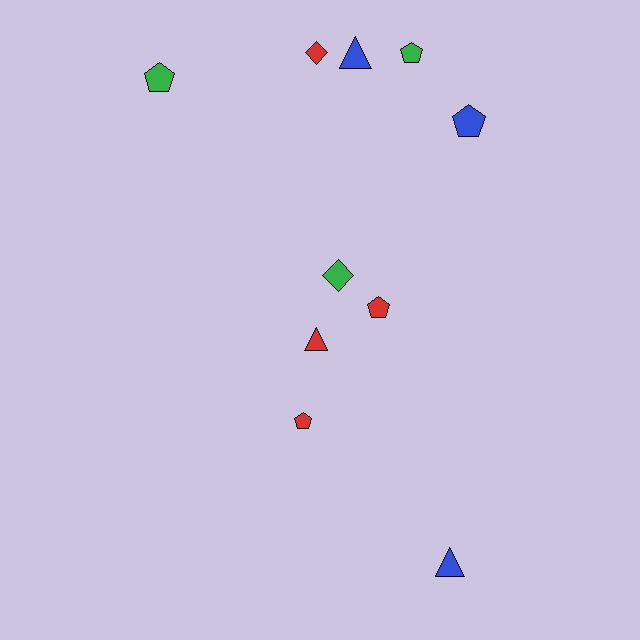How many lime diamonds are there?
There are no lime diamonds.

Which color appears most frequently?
Red, with 4 objects.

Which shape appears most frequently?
Pentagon, with 5 objects.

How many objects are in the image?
There are 10 objects.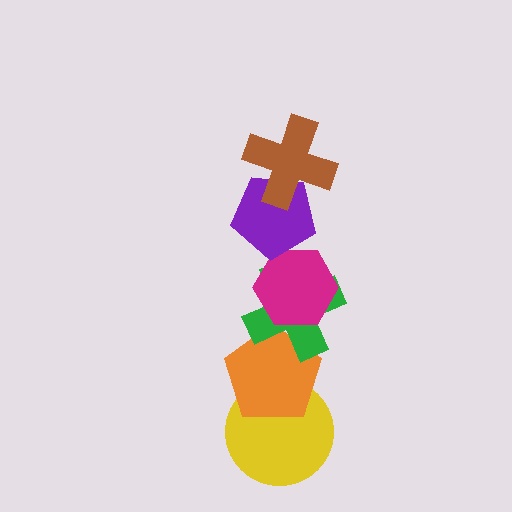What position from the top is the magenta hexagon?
The magenta hexagon is 3rd from the top.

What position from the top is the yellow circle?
The yellow circle is 6th from the top.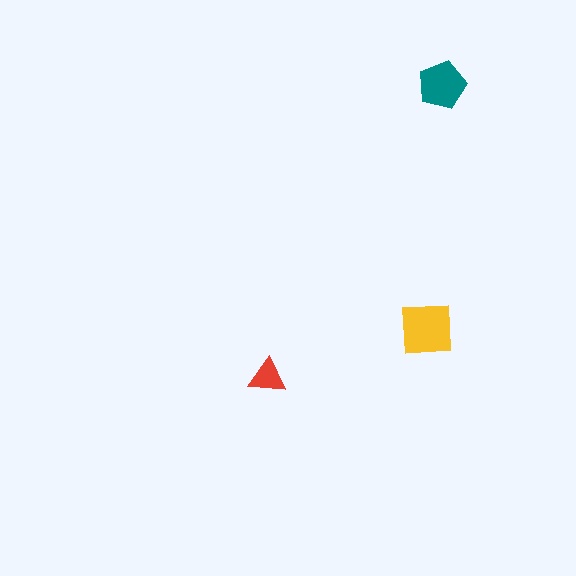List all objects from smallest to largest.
The red triangle, the teal pentagon, the yellow square.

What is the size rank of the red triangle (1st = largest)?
3rd.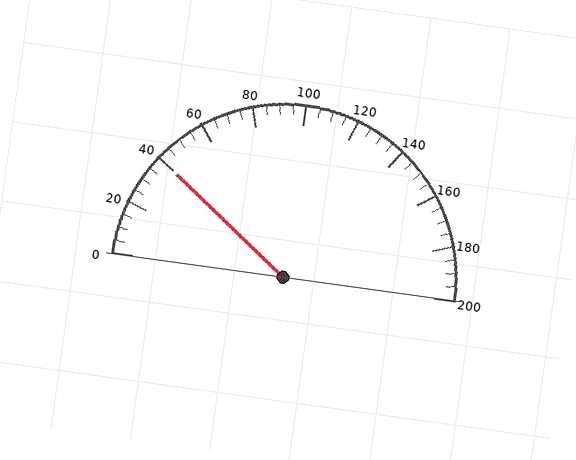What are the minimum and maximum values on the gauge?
The gauge ranges from 0 to 200.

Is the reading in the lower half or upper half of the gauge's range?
The reading is in the lower half of the range (0 to 200).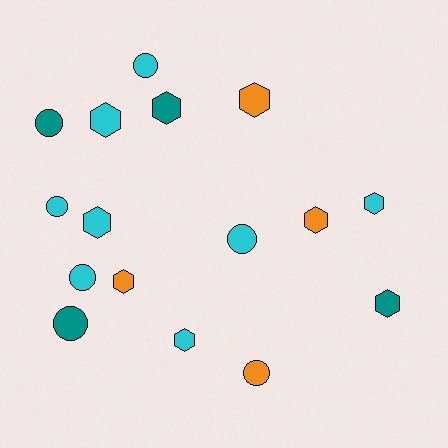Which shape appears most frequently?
Hexagon, with 9 objects.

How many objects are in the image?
There are 16 objects.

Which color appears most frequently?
Cyan, with 8 objects.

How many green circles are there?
There are no green circles.